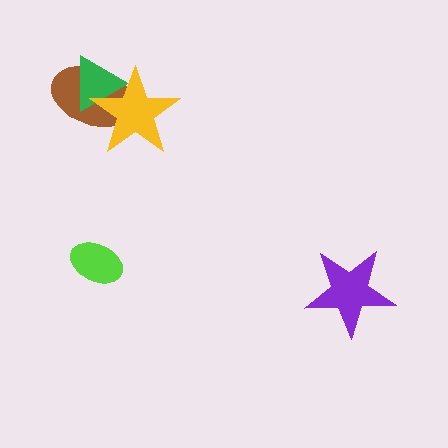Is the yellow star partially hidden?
No, no other shape covers it.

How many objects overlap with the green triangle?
2 objects overlap with the green triangle.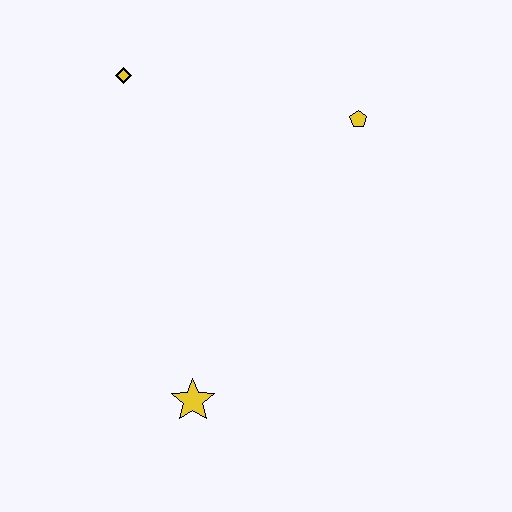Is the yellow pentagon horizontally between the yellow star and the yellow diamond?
No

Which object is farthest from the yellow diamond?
The yellow star is farthest from the yellow diamond.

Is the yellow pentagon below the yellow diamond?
Yes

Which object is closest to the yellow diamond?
The yellow pentagon is closest to the yellow diamond.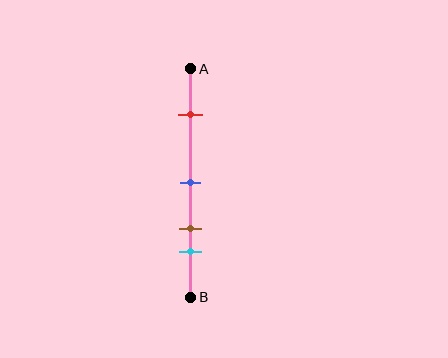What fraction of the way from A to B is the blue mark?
The blue mark is approximately 50% (0.5) of the way from A to B.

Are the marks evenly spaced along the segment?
No, the marks are not evenly spaced.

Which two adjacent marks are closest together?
The brown and cyan marks are the closest adjacent pair.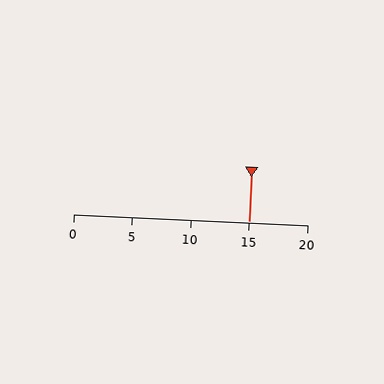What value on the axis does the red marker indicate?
The marker indicates approximately 15.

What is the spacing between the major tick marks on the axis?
The major ticks are spaced 5 apart.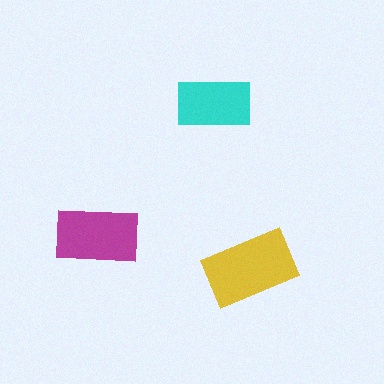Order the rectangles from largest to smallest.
the yellow one, the magenta one, the cyan one.